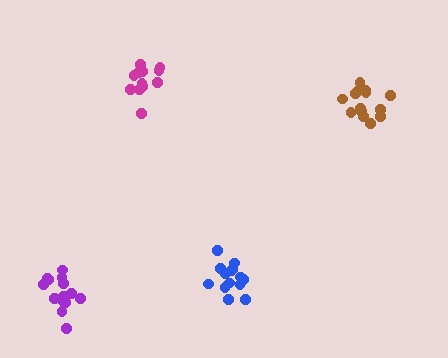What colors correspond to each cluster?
The clusters are colored: purple, brown, blue, magenta.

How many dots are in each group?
Group 1: 14 dots, Group 2: 14 dots, Group 3: 15 dots, Group 4: 12 dots (55 total).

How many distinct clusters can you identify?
There are 4 distinct clusters.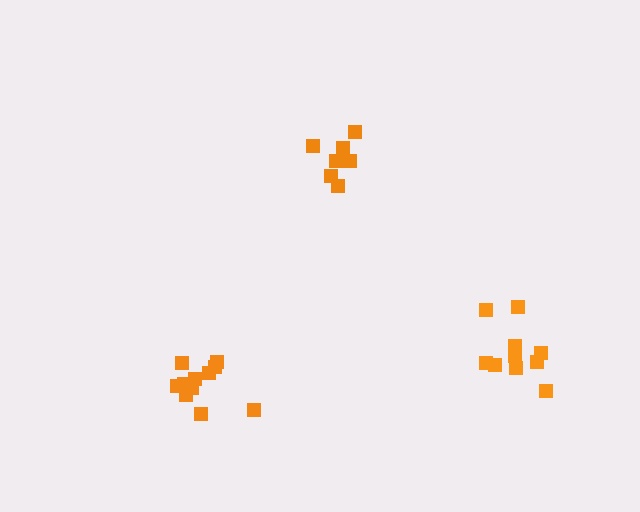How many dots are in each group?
Group 1: 11 dots, Group 2: 10 dots, Group 3: 7 dots (28 total).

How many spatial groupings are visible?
There are 3 spatial groupings.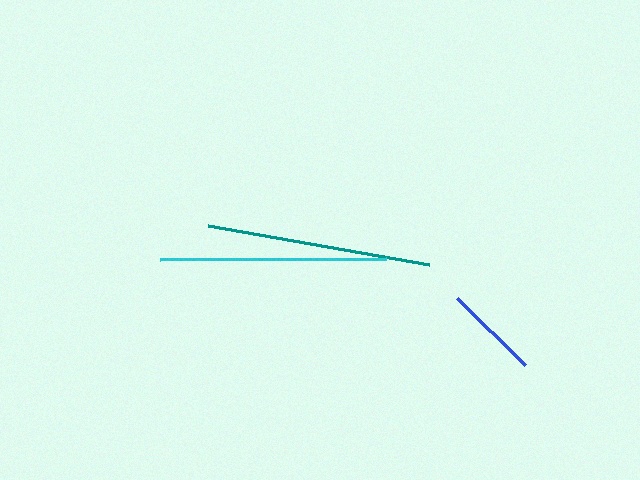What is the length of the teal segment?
The teal segment is approximately 225 pixels long.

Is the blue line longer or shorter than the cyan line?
The cyan line is longer than the blue line.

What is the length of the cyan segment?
The cyan segment is approximately 226 pixels long.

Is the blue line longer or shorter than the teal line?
The teal line is longer than the blue line.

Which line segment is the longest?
The cyan line is the longest at approximately 226 pixels.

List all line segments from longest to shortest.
From longest to shortest: cyan, teal, blue.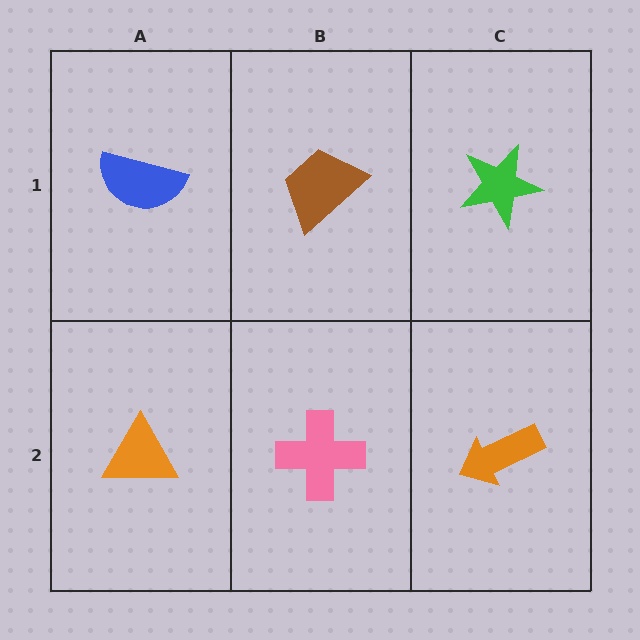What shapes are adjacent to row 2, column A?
A blue semicircle (row 1, column A), a pink cross (row 2, column B).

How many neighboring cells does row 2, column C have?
2.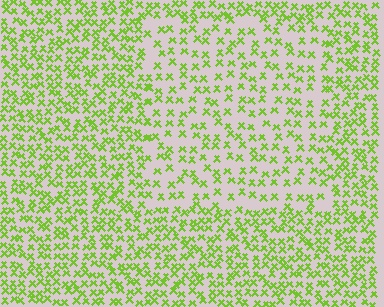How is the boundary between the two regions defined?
The boundary is defined by a change in element density (approximately 1.7x ratio). All elements are the same color, size, and shape.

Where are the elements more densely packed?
The elements are more densely packed outside the rectangle boundary.